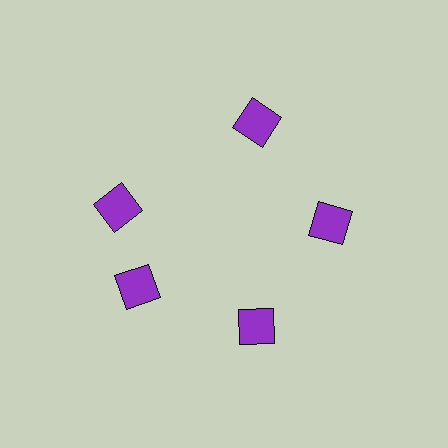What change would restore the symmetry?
The symmetry would be restored by rotating it back into even spacing with its neighbors so that all 5 diamonds sit at equal angles and equal distance from the center.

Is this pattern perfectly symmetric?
No. The 5 purple diamonds are arranged in a ring, but one element near the 10 o'clock position is rotated out of alignment along the ring, breaking the 5-fold rotational symmetry.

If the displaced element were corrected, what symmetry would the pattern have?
It would have 5-fold rotational symmetry — the pattern would map onto itself every 72 degrees.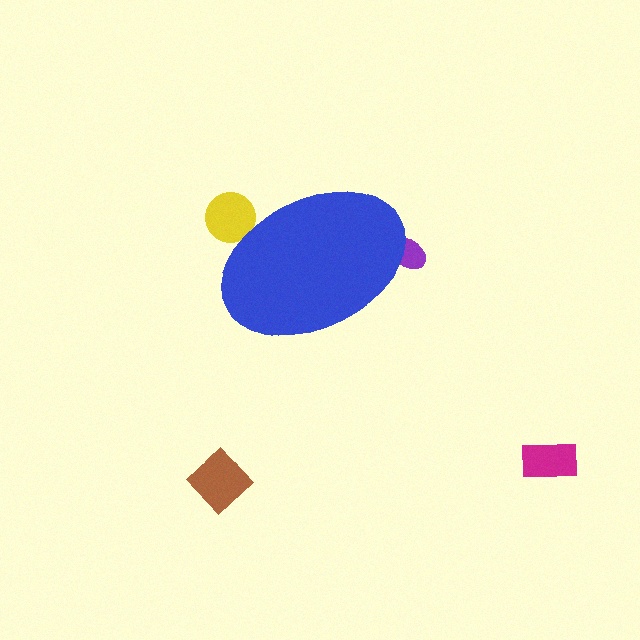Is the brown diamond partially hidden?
No, the brown diamond is fully visible.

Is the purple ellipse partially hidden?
Yes, the purple ellipse is partially hidden behind the blue ellipse.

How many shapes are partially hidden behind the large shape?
2 shapes are partially hidden.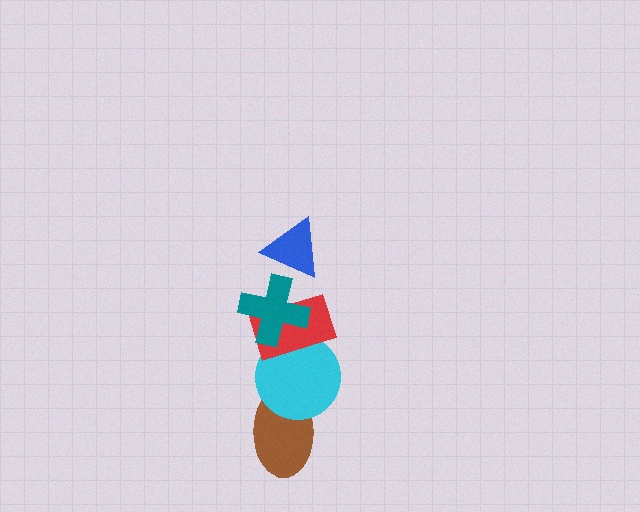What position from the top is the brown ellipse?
The brown ellipse is 5th from the top.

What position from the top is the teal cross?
The teal cross is 2nd from the top.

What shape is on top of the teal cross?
The blue triangle is on top of the teal cross.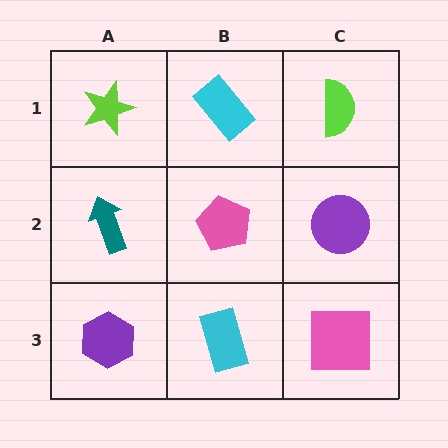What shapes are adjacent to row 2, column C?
A lime semicircle (row 1, column C), a pink square (row 3, column C), a pink pentagon (row 2, column B).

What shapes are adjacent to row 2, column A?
A lime star (row 1, column A), a purple hexagon (row 3, column A), a pink pentagon (row 2, column B).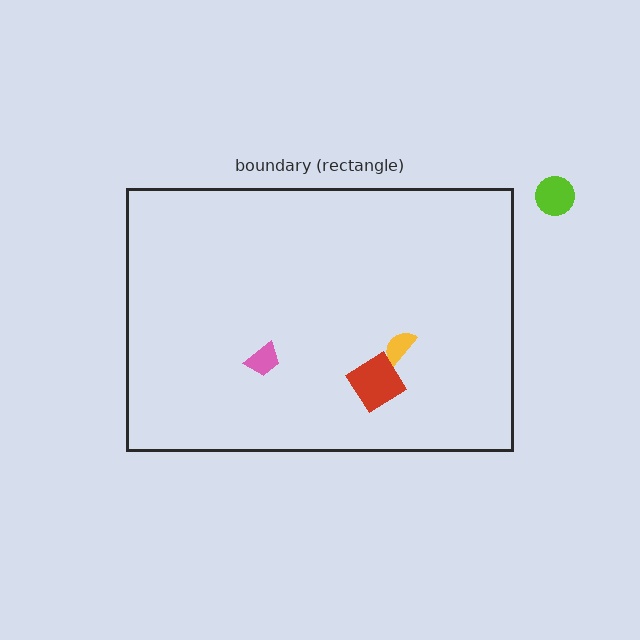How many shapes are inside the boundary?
3 inside, 1 outside.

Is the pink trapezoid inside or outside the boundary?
Inside.